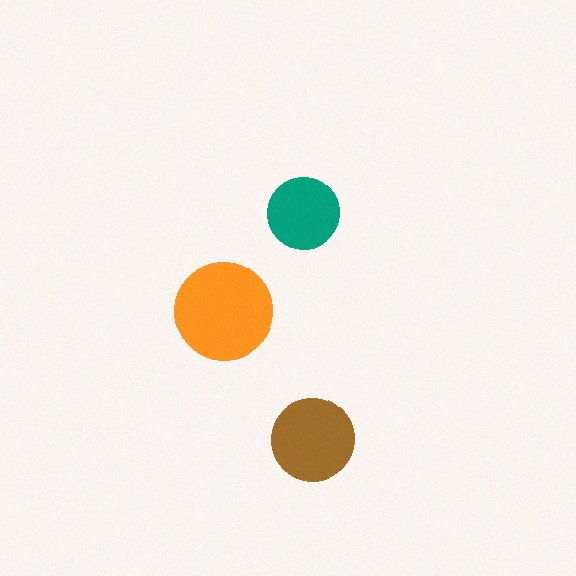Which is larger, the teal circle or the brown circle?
The brown one.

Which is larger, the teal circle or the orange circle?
The orange one.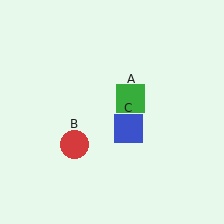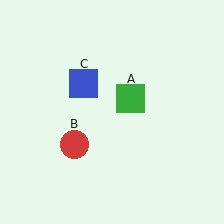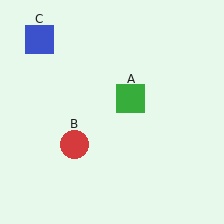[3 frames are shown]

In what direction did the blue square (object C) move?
The blue square (object C) moved up and to the left.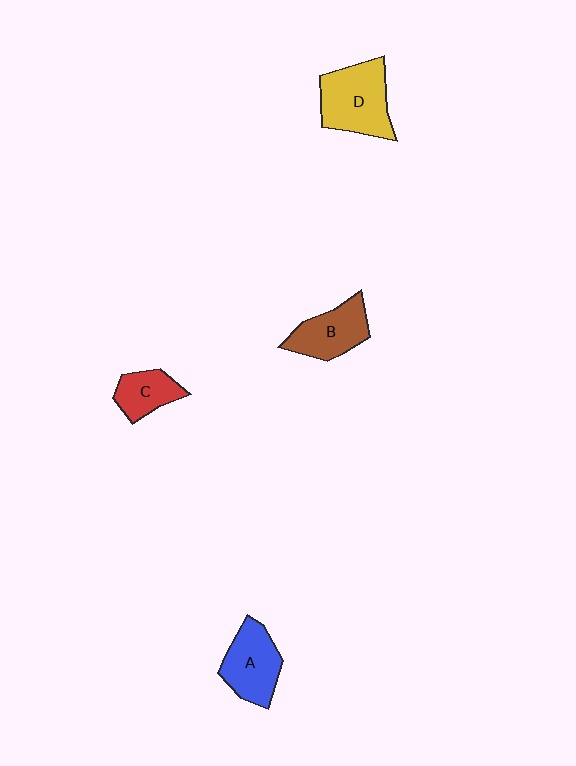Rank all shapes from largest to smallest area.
From largest to smallest: D (yellow), A (blue), B (brown), C (red).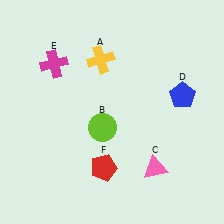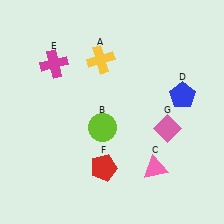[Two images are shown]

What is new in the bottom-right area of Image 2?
A pink diamond (G) was added in the bottom-right area of Image 2.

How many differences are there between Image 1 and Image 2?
There is 1 difference between the two images.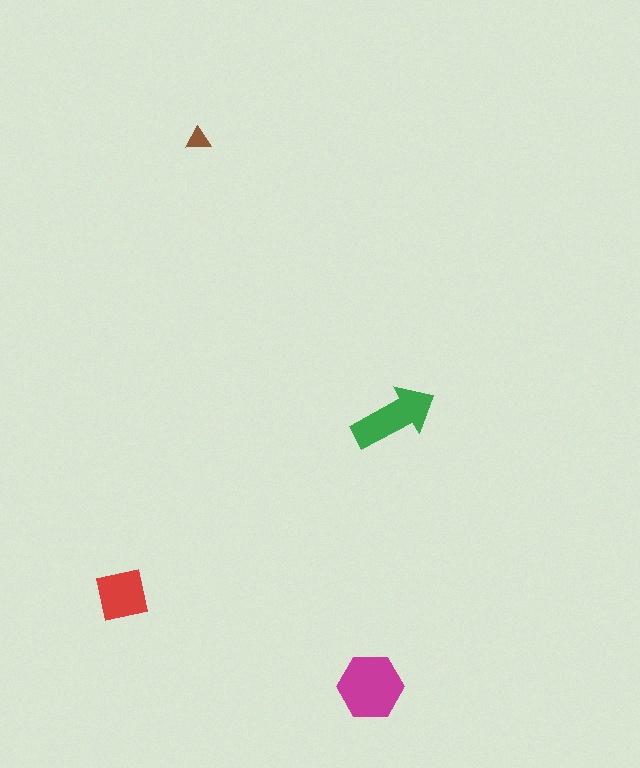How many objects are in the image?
There are 4 objects in the image.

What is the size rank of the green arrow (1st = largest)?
2nd.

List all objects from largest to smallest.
The magenta hexagon, the green arrow, the red square, the brown triangle.